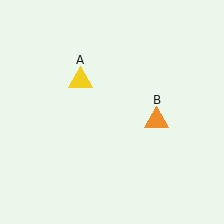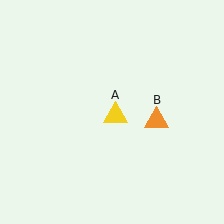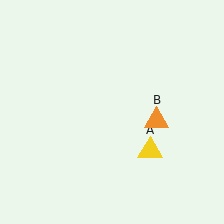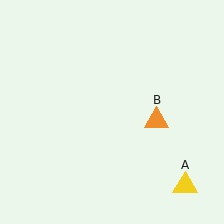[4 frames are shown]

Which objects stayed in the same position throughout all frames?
Orange triangle (object B) remained stationary.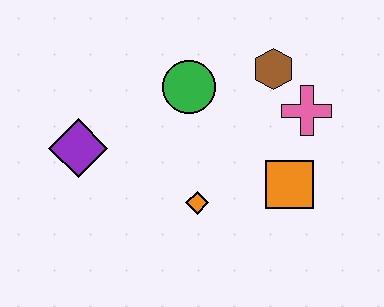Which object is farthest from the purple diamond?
The pink cross is farthest from the purple diamond.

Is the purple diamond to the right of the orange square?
No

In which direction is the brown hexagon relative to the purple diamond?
The brown hexagon is to the right of the purple diamond.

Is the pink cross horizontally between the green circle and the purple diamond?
No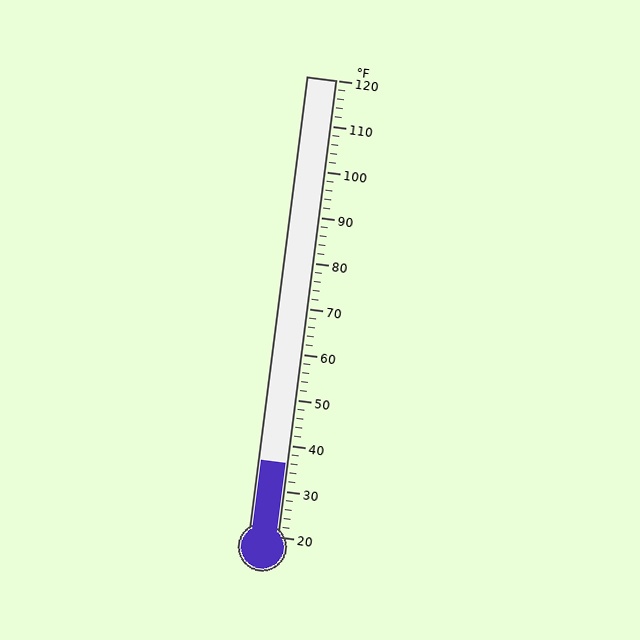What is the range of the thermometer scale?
The thermometer scale ranges from 20°F to 120°F.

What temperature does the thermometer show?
The thermometer shows approximately 36°F.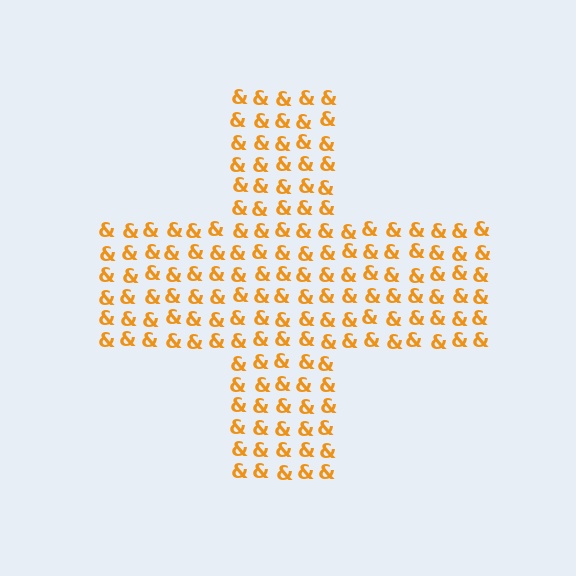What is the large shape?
The large shape is a cross.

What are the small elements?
The small elements are ampersands.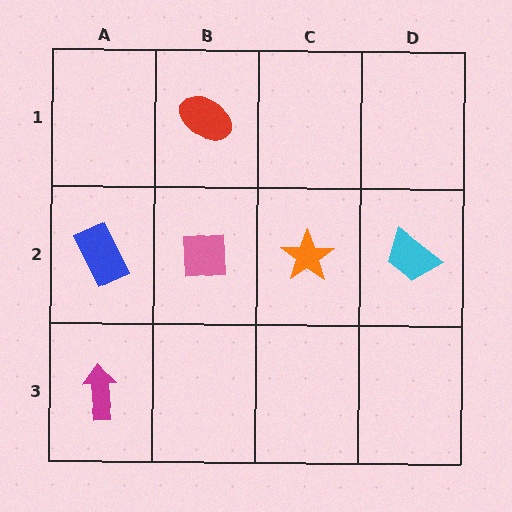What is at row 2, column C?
An orange star.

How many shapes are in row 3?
1 shape.